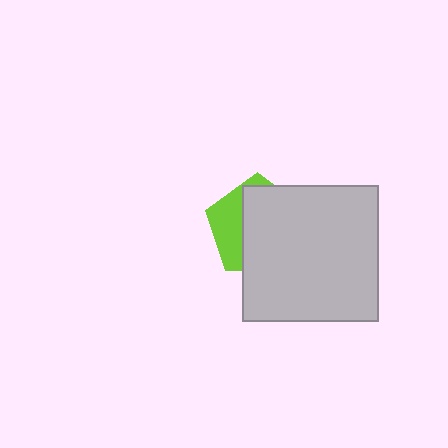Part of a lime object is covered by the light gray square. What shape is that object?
It is a pentagon.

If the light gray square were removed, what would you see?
You would see the complete lime pentagon.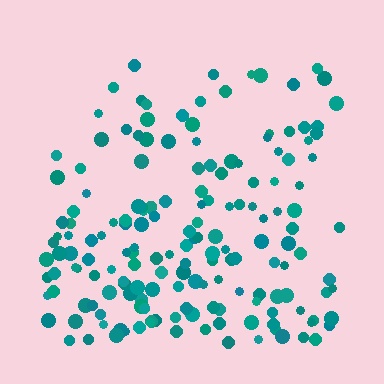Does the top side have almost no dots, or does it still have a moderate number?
Still a moderate number, just noticeably fewer than the bottom.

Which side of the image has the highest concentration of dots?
The bottom.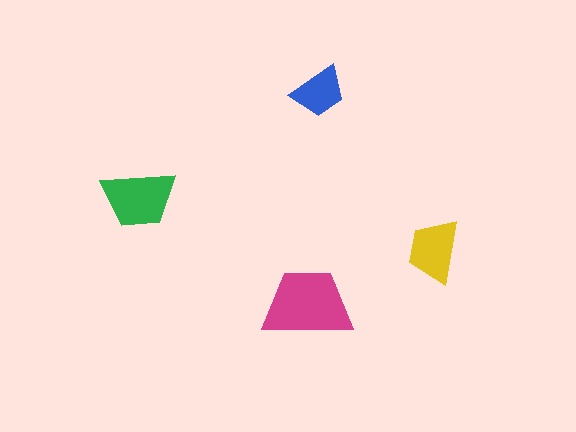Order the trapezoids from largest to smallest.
the magenta one, the green one, the yellow one, the blue one.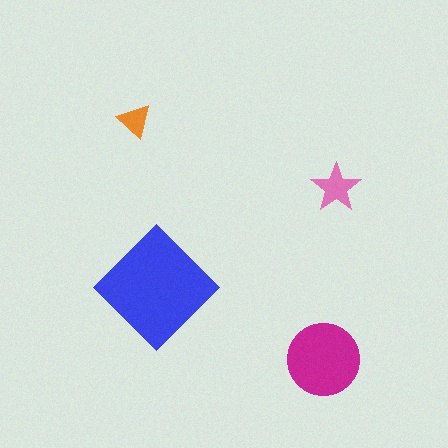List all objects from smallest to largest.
The orange triangle, the pink star, the magenta circle, the blue diamond.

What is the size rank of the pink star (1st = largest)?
3rd.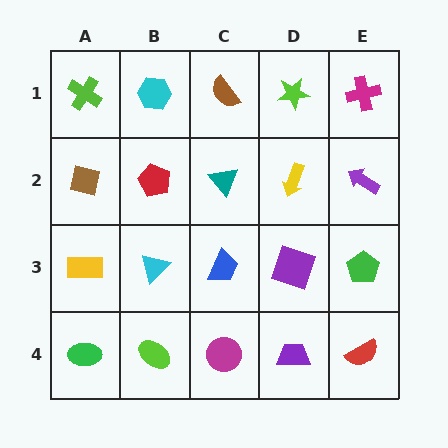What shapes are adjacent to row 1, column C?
A teal triangle (row 2, column C), a cyan hexagon (row 1, column B), a lime star (row 1, column D).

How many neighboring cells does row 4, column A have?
2.